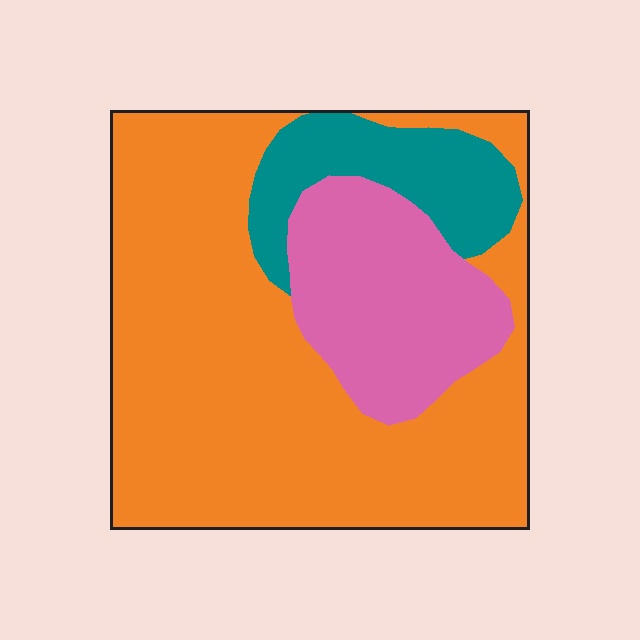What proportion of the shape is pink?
Pink covers 21% of the shape.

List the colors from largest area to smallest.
From largest to smallest: orange, pink, teal.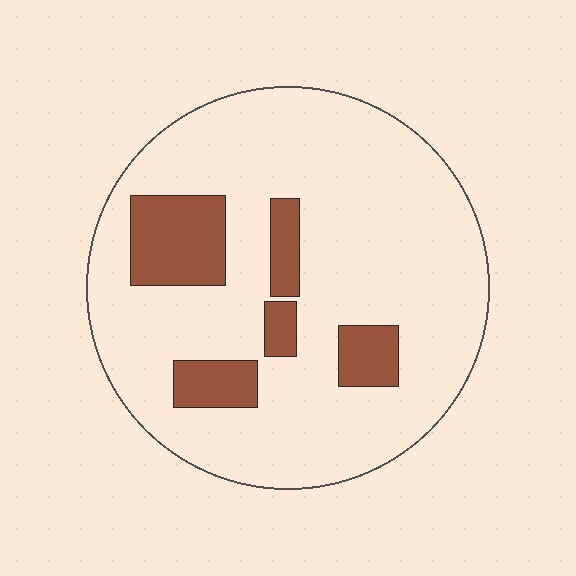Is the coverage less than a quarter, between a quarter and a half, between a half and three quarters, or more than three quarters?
Less than a quarter.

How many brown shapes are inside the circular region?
5.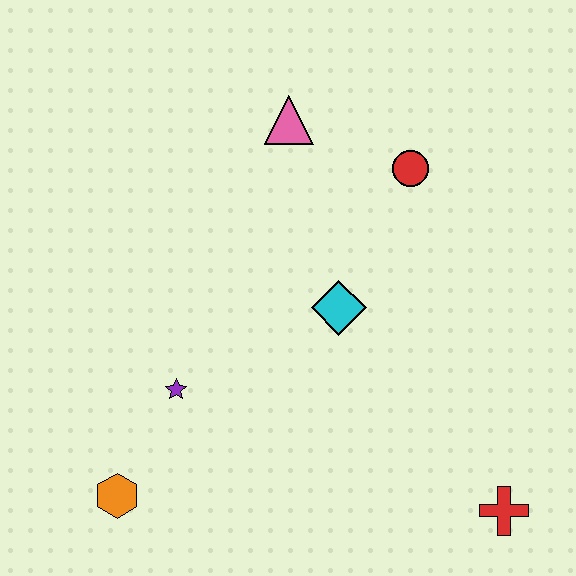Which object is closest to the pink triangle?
The red circle is closest to the pink triangle.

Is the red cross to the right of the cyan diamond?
Yes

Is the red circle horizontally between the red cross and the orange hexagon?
Yes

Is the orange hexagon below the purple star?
Yes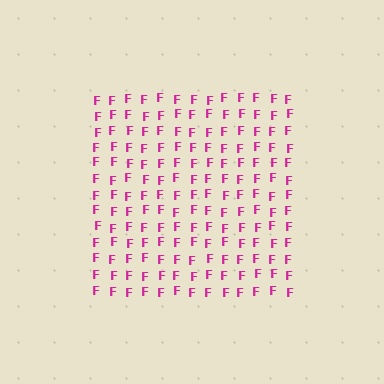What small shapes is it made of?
It is made of small letter F's.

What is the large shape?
The large shape is a square.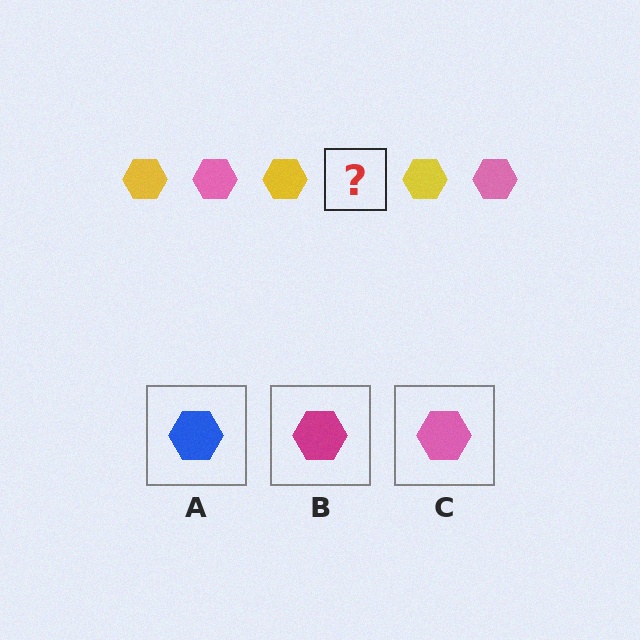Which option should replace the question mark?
Option C.